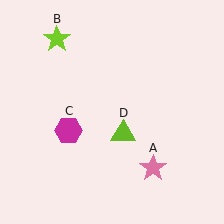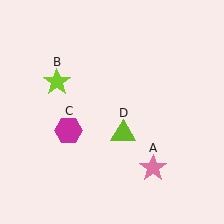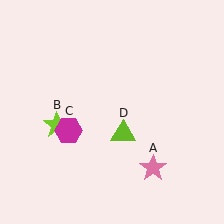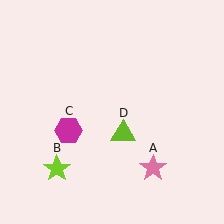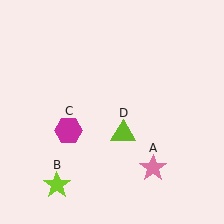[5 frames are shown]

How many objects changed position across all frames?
1 object changed position: lime star (object B).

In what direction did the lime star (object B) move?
The lime star (object B) moved down.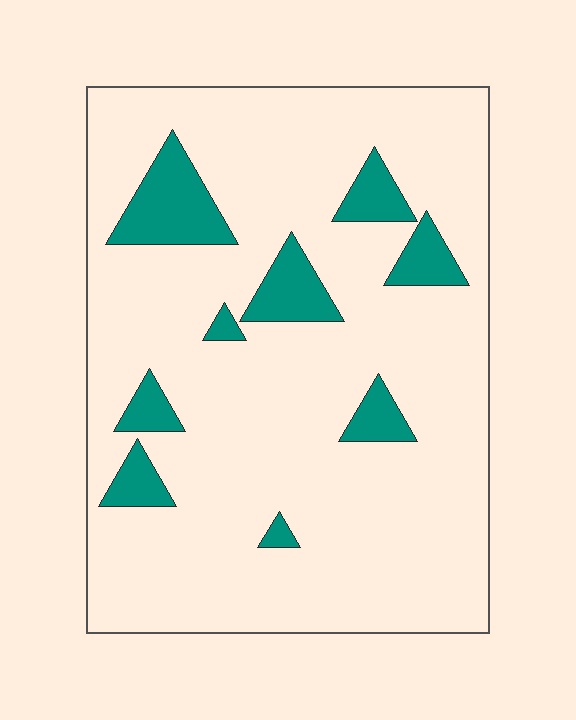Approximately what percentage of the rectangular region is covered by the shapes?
Approximately 15%.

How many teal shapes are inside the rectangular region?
9.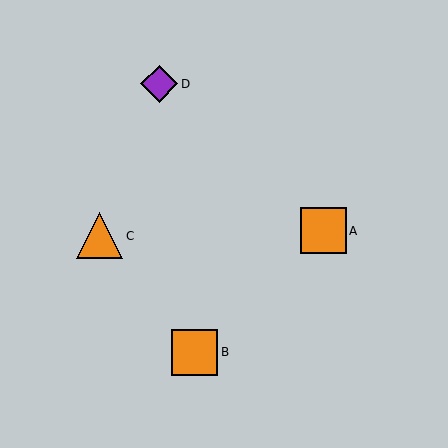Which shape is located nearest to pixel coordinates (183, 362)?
The orange square (labeled B) at (194, 352) is nearest to that location.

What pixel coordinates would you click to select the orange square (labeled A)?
Click at (323, 231) to select the orange square A.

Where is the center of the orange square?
The center of the orange square is at (194, 352).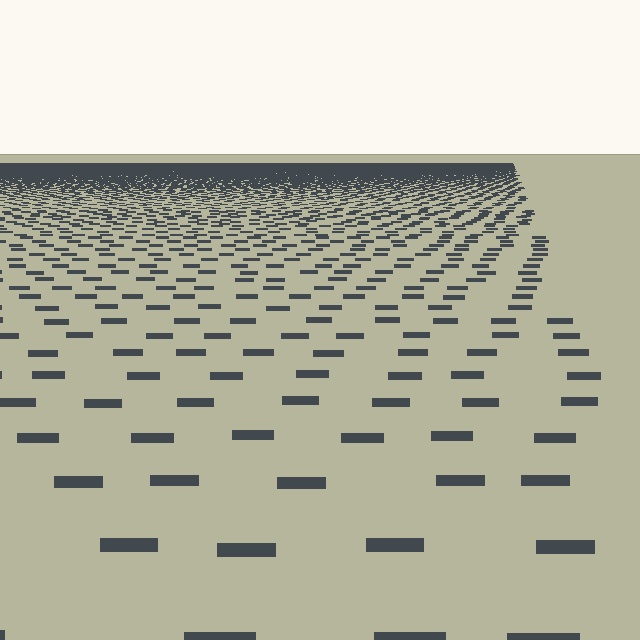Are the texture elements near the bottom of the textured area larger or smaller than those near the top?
Larger. Near the bottom, elements are closer to the viewer and appear at a bigger on-screen size.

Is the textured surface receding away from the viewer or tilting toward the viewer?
The surface is receding away from the viewer. Texture elements get smaller and denser toward the top.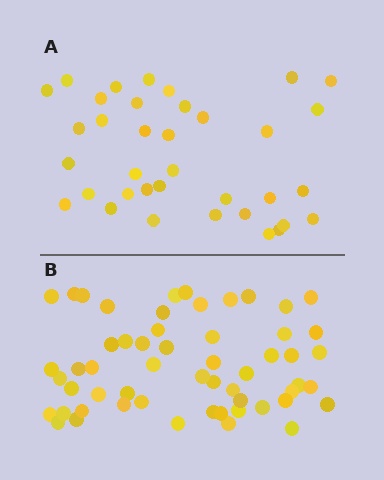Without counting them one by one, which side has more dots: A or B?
Region B (the bottom region) has more dots.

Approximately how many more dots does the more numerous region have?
Region B has approximately 20 more dots than region A.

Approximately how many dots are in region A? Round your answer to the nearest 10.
About 40 dots. (The exact count is 36, which rounds to 40.)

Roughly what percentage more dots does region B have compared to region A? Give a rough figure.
About 55% more.